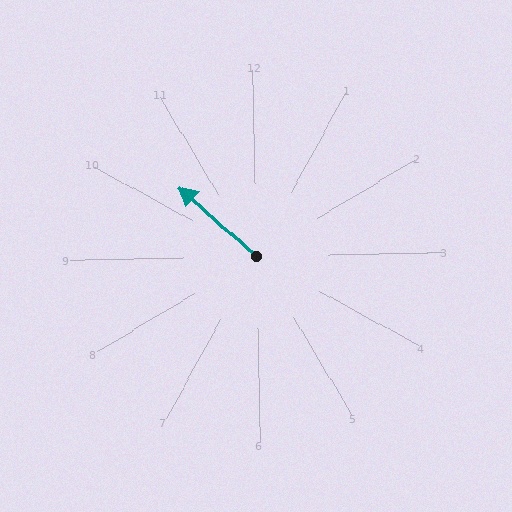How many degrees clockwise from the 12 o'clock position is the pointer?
Approximately 313 degrees.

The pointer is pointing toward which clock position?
Roughly 10 o'clock.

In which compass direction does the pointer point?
Northwest.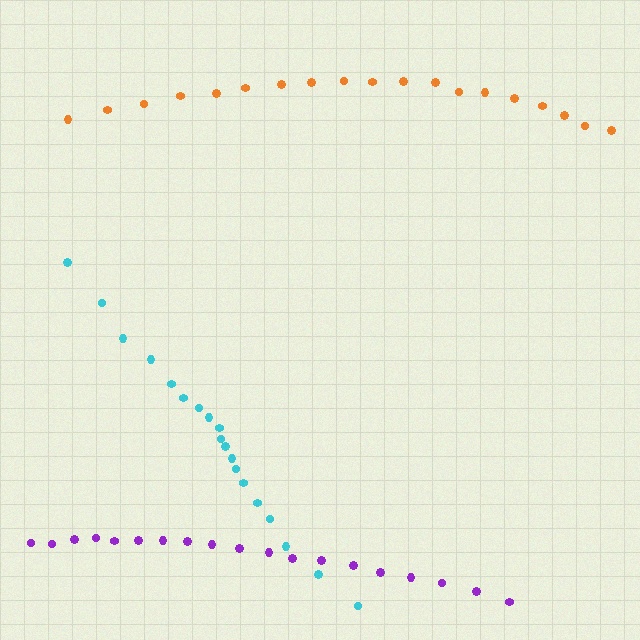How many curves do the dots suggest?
There are 3 distinct paths.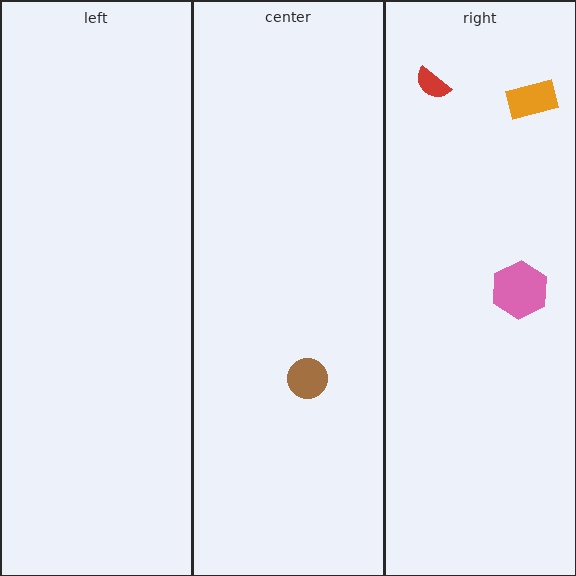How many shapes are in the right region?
3.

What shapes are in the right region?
The orange rectangle, the red semicircle, the pink hexagon.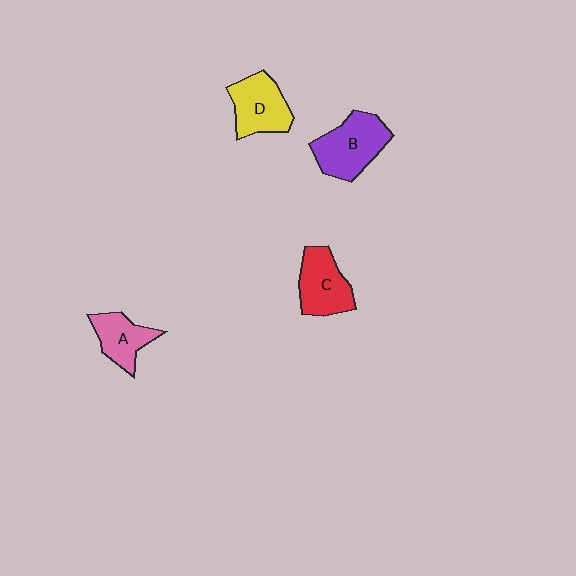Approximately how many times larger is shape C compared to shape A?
Approximately 1.2 times.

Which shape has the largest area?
Shape B (purple).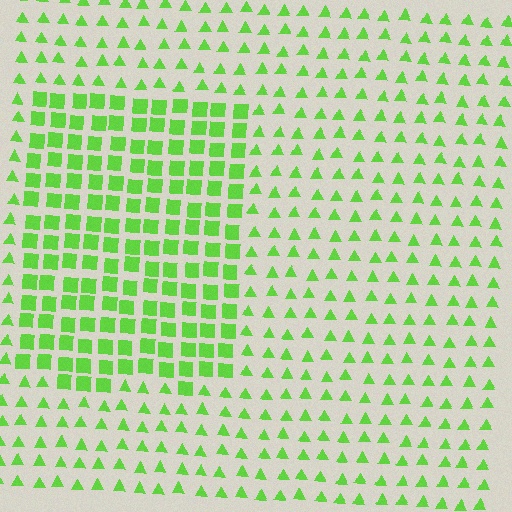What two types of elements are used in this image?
The image uses squares inside the rectangle region and triangles outside it.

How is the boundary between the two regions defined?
The boundary is defined by a change in element shape: squares inside vs. triangles outside. All elements share the same color and spacing.